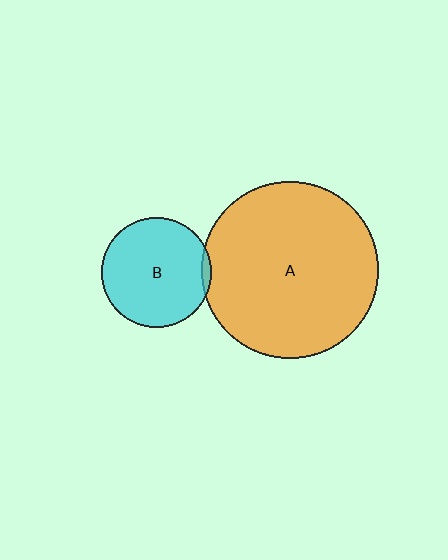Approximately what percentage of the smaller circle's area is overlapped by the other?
Approximately 5%.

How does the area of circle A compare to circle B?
Approximately 2.6 times.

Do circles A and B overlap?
Yes.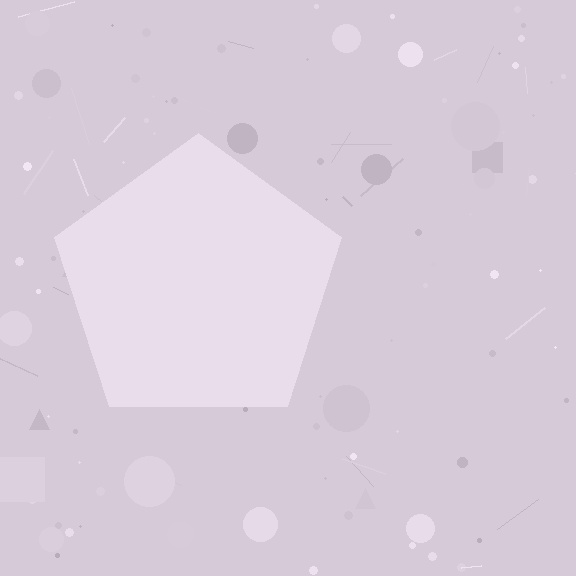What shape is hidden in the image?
A pentagon is hidden in the image.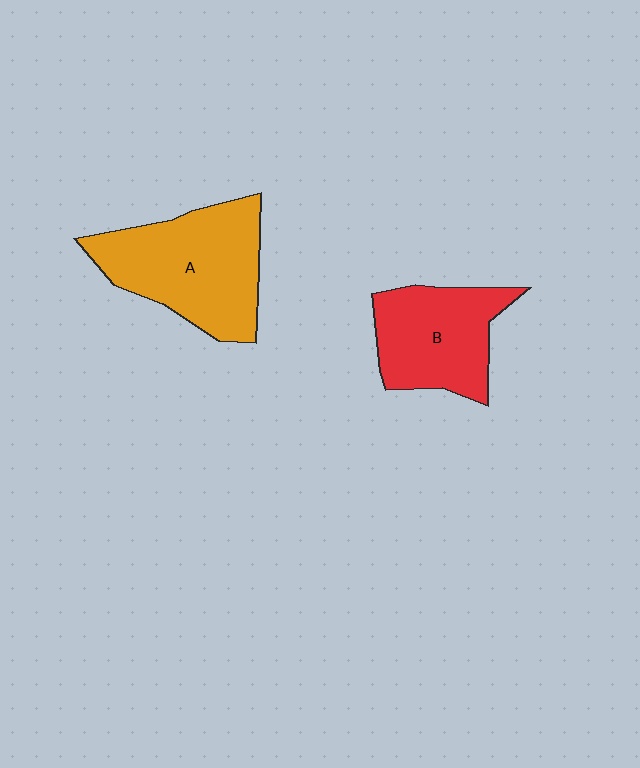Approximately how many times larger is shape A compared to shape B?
Approximately 1.3 times.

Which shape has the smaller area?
Shape B (red).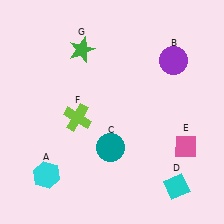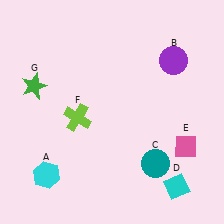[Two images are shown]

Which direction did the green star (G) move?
The green star (G) moved left.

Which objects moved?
The objects that moved are: the teal circle (C), the green star (G).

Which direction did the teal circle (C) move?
The teal circle (C) moved right.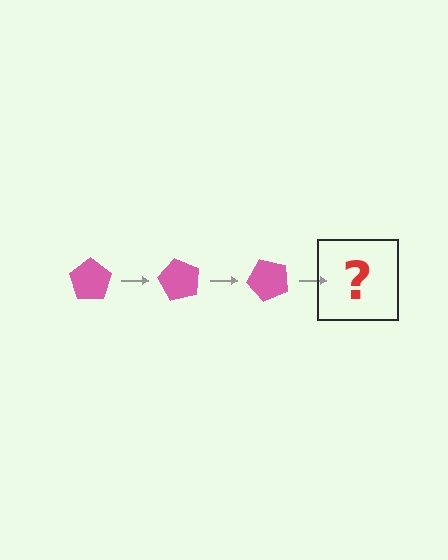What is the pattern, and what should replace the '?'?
The pattern is that the pentagon rotates 60 degrees each step. The '?' should be a pink pentagon rotated 180 degrees.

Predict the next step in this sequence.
The next step is a pink pentagon rotated 180 degrees.